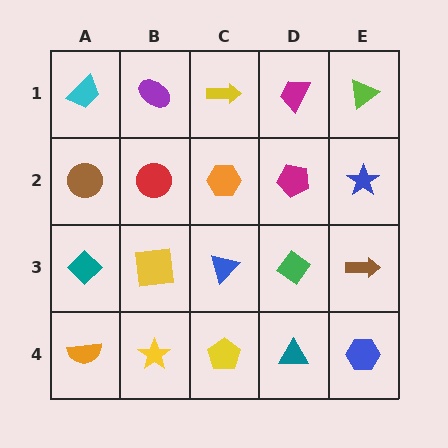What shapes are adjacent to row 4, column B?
A yellow square (row 3, column B), an orange semicircle (row 4, column A), a yellow pentagon (row 4, column C).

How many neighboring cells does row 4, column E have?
2.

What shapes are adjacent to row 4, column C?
A blue triangle (row 3, column C), a yellow star (row 4, column B), a teal triangle (row 4, column D).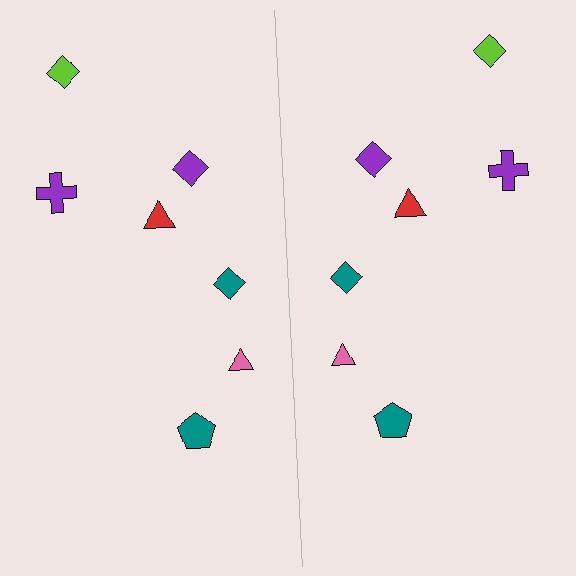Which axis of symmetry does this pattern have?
The pattern has a vertical axis of symmetry running through the center of the image.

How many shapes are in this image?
There are 14 shapes in this image.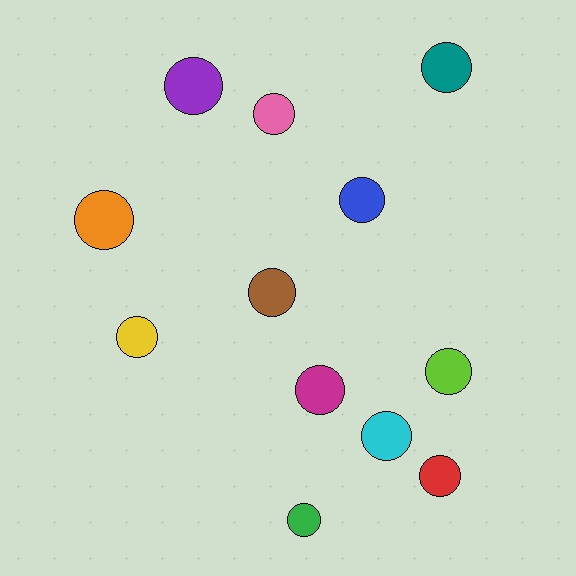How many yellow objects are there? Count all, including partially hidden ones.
There is 1 yellow object.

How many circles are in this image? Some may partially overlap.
There are 12 circles.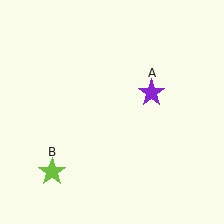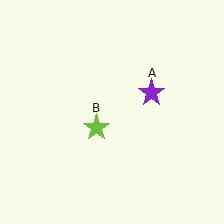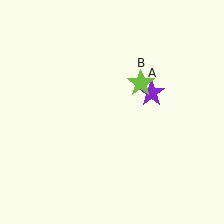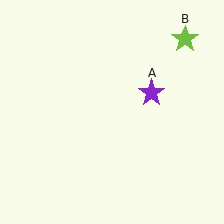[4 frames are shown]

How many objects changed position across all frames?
1 object changed position: lime star (object B).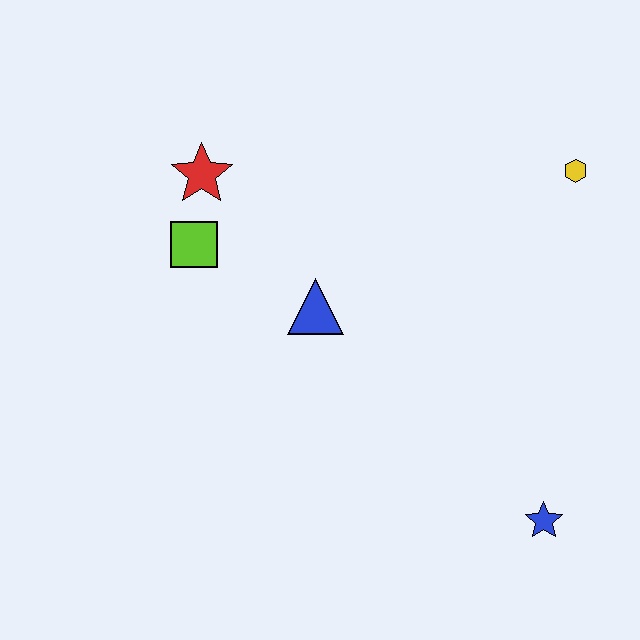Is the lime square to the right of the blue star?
No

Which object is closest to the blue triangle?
The lime square is closest to the blue triangle.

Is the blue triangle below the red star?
Yes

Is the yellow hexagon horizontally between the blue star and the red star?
No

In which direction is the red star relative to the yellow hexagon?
The red star is to the left of the yellow hexagon.